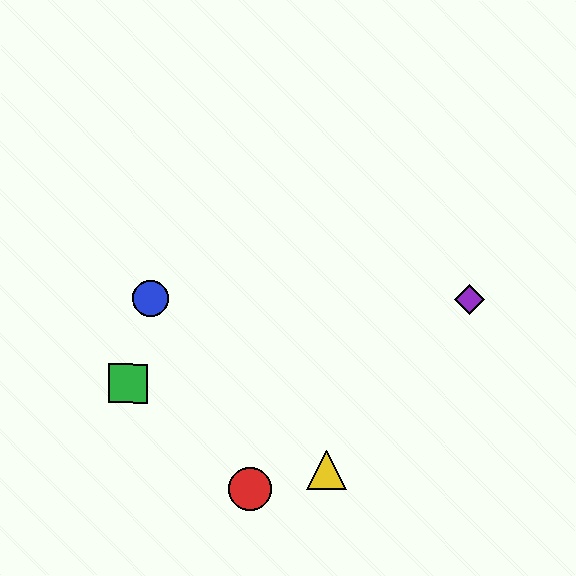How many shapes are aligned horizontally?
2 shapes (the blue circle, the purple diamond) are aligned horizontally.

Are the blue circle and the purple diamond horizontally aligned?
Yes, both are at y≈298.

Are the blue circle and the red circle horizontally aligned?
No, the blue circle is at y≈298 and the red circle is at y≈489.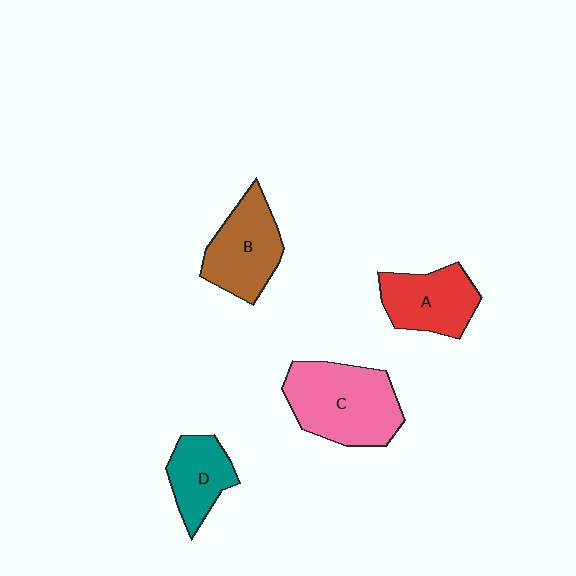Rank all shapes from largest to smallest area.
From largest to smallest: C (pink), B (brown), A (red), D (teal).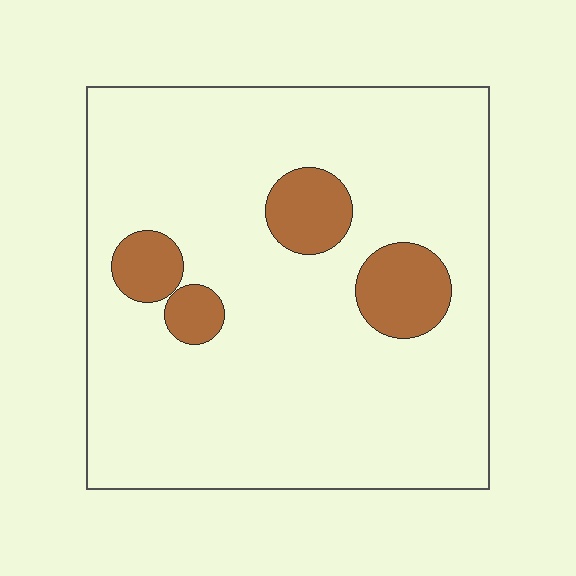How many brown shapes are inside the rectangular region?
4.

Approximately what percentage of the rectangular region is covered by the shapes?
Approximately 15%.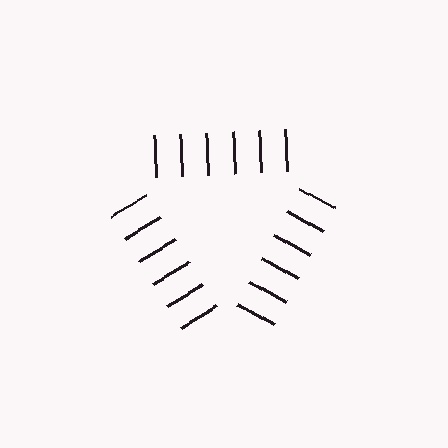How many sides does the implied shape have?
3 sides — the line-ends trace a triangle.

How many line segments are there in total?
18 — 6 along each of the 3 edges.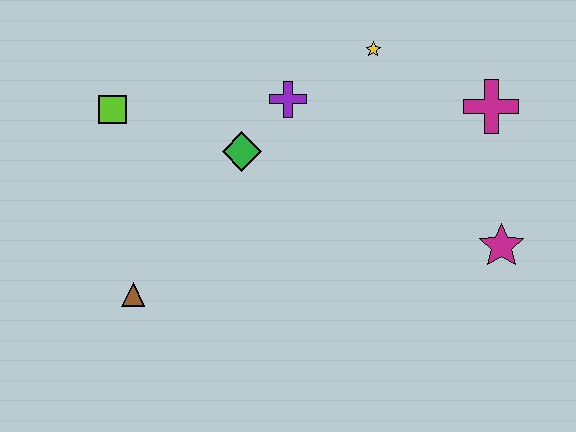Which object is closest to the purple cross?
The green diamond is closest to the purple cross.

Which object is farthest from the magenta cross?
The brown triangle is farthest from the magenta cross.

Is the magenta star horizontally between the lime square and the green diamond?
No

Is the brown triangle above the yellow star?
No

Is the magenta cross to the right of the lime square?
Yes